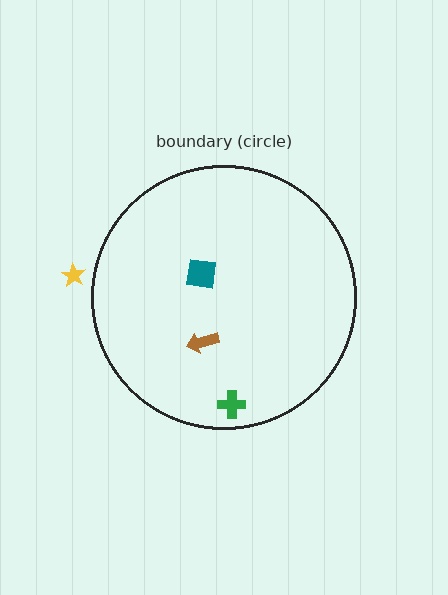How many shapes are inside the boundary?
3 inside, 1 outside.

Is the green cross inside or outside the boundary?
Inside.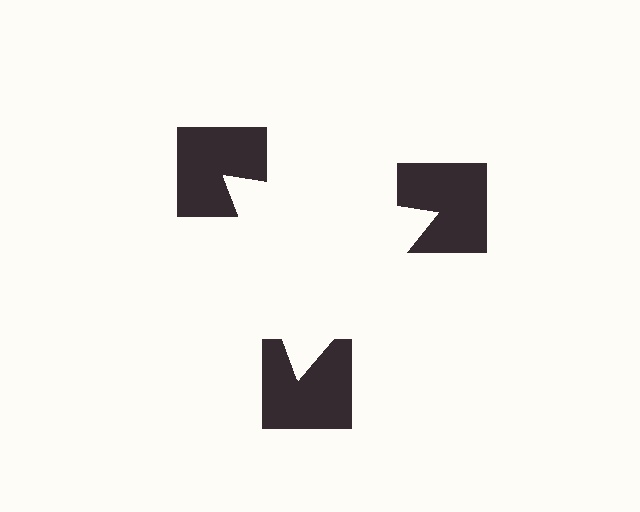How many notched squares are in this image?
There are 3 — one at each vertex of the illusory triangle.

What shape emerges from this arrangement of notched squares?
An illusory triangle — its edges are inferred from the aligned wedge cuts in the notched squares, not physically drawn.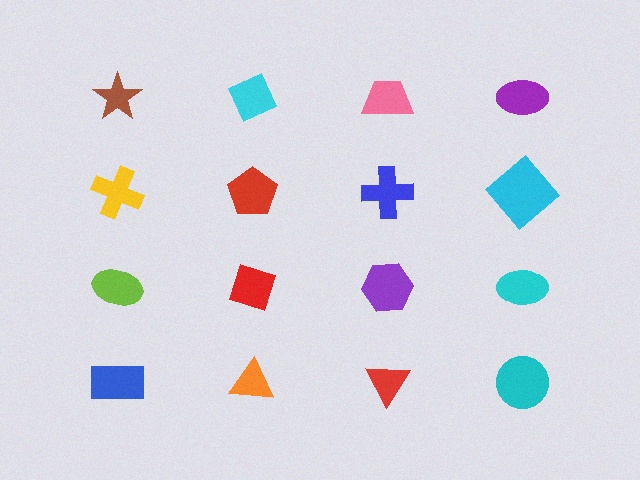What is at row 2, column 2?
A red pentagon.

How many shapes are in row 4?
4 shapes.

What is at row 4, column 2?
An orange triangle.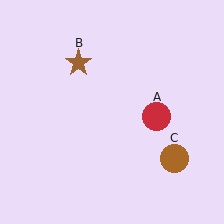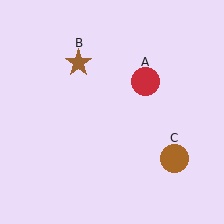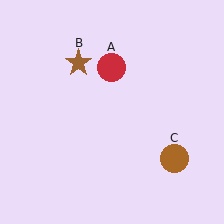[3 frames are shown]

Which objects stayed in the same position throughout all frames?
Brown star (object B) and brown circle (object C) remained stationary.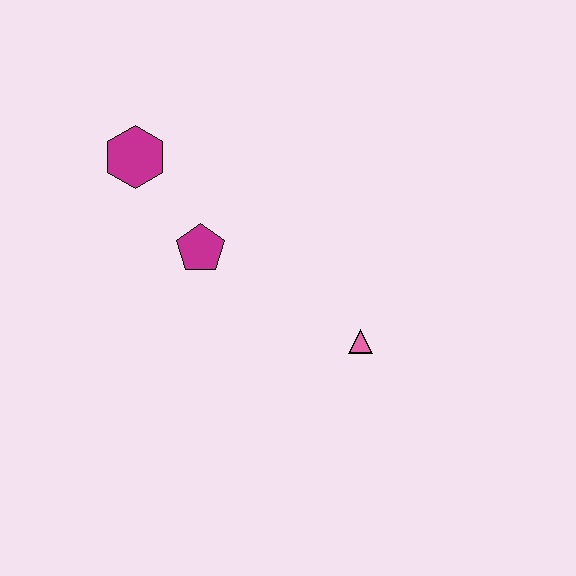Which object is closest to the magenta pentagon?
The magenta hexagon is closest to the magenta pentagon.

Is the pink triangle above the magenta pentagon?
No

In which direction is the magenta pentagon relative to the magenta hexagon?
The magenta pentagon is below the magenta hexagon.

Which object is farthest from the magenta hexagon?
The pink triangle is farthest from the magenta hexagon.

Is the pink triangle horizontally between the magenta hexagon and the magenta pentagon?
No